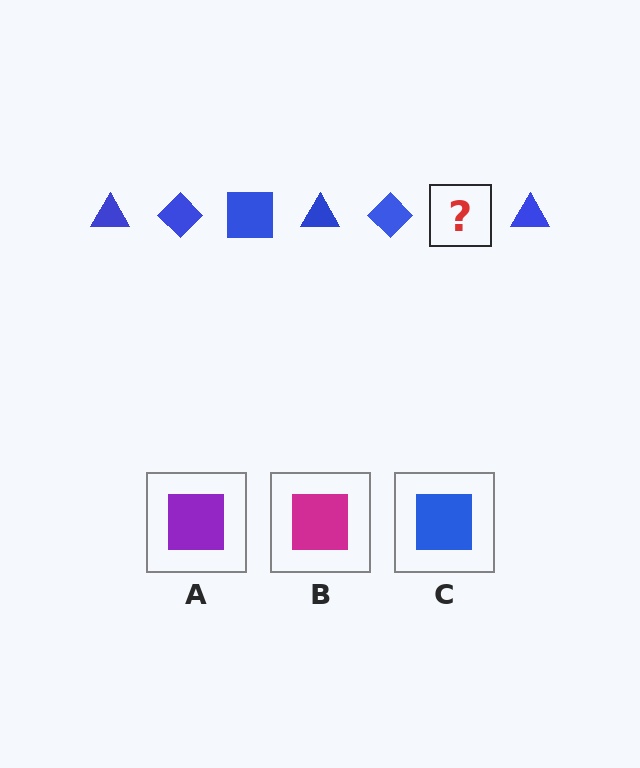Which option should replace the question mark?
Option C.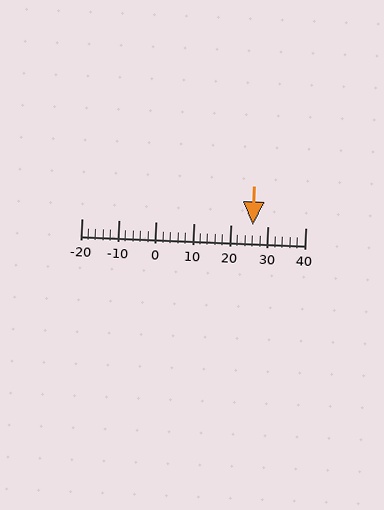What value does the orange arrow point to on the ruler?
The orange arrow points to approximately 26.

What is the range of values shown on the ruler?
The ruler shows values from -20 to 40.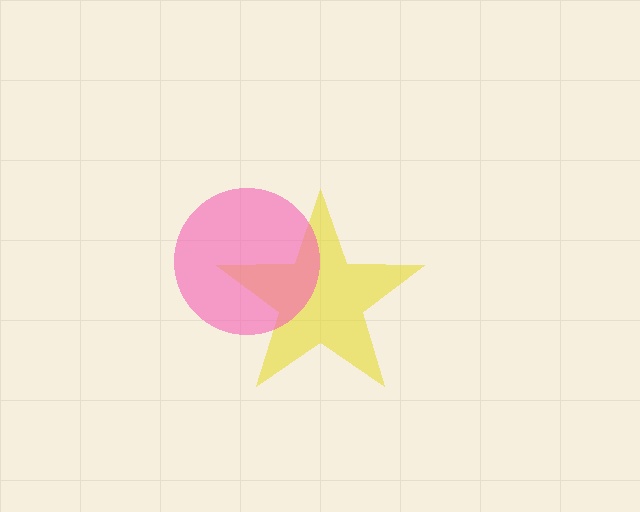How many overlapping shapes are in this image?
There are 2 overlapping shapes in the image.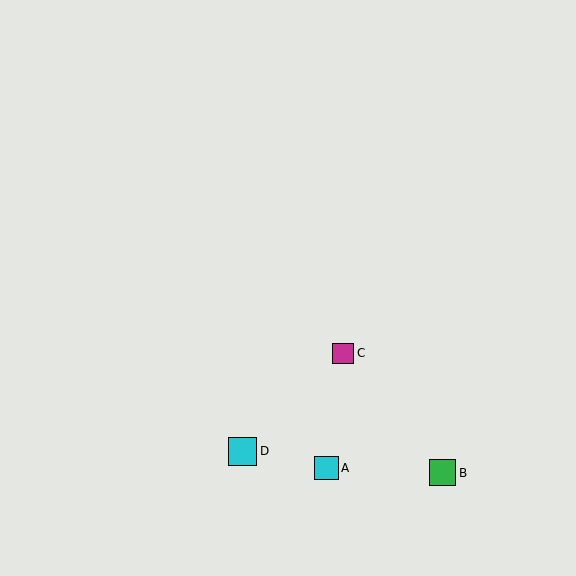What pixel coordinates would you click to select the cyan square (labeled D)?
Click at (243, 451) to select the cyan square D.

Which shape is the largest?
The cyan square (labeled D) is the largest.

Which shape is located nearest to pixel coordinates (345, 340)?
The magenta square (labeled C) at (343, 353) is nearest to that location.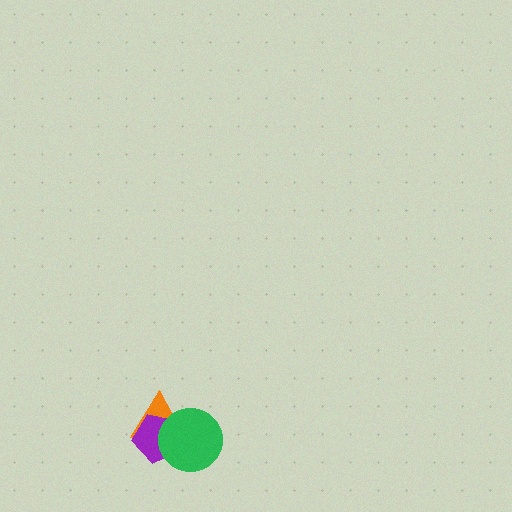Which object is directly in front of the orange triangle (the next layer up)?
The purple pentagon is directly in front of the orange triangle.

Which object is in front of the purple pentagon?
The green circle is in front of the purple pentagon.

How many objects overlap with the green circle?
2 objects overlap with the green circle.